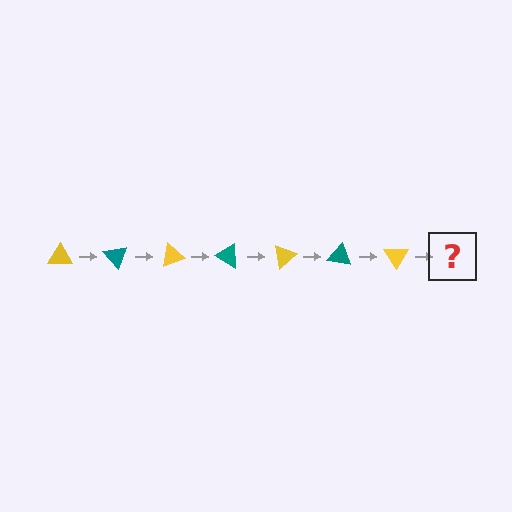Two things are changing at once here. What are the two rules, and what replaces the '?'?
The two rules are that it rotates 50 degrees each step and the color cycles through yellow and teal. The '?' should be a teal triangle, rotated 350 degrees from the start.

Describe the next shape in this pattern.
It should be a teal triangle, rotated 350 degrees from the start.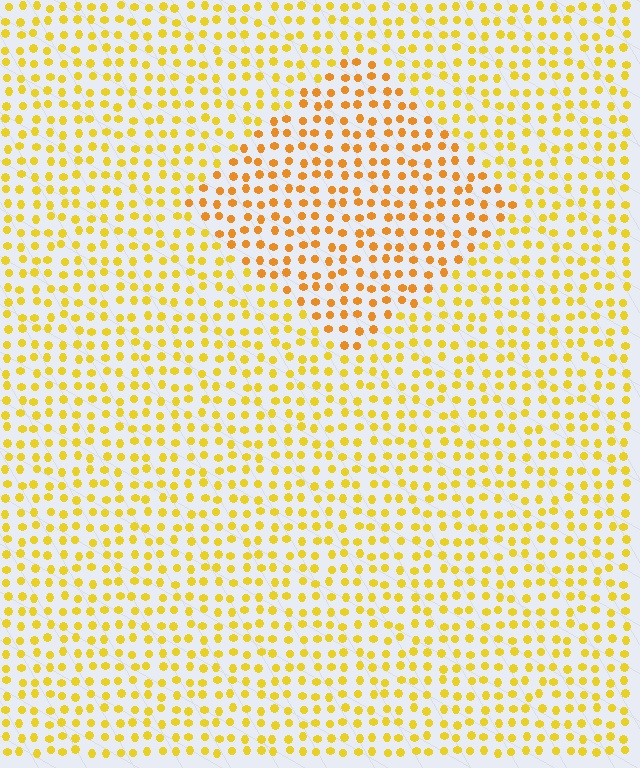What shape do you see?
I see a diamond.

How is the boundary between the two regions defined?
The boundary is defined purely by a slight shift in hue (about 21 degrees). Spacing, size, and orientation are identical on both sides.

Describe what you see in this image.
The image is filled with small yellow elements in a uniform arrangement. A diamond-shaped region is visible where the elements are tinted to a slightly different hue, forming a subtle color boundary.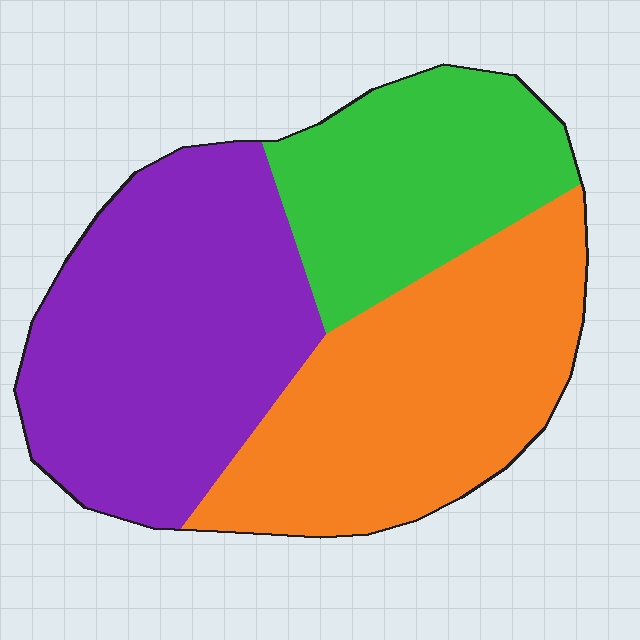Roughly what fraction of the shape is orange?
Orange covers around 35% of the shape.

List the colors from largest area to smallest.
From largest to smallest: purple, orange, green.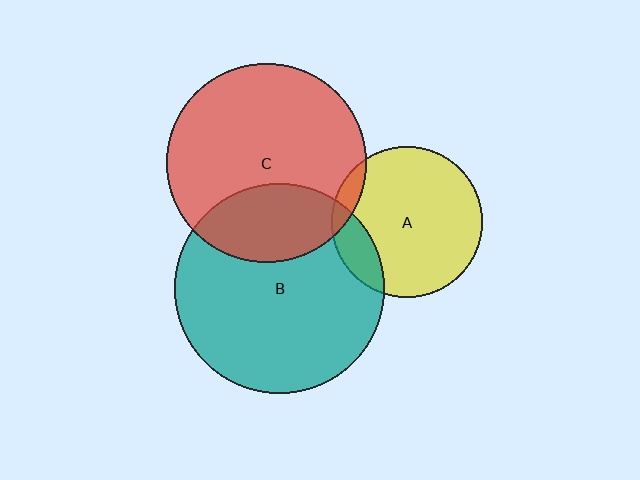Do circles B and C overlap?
Yes.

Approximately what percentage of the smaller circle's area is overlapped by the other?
Approximately 30%.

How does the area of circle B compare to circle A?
Approximately 1.9 times.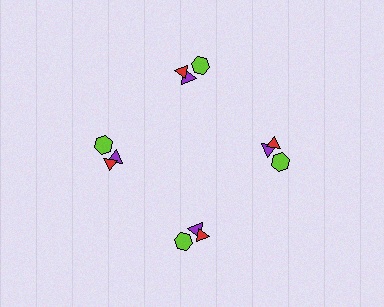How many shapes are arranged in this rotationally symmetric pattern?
There are 12 shapes, arranged in 4 groups of 3.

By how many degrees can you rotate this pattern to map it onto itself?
The pattern maps onto itself every 90 degrees of rotation.